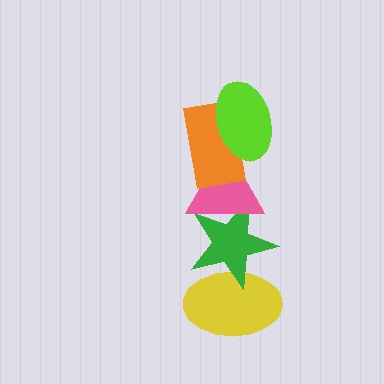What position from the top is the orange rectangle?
The orange rectangle is 2nd from the top.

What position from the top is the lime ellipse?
The lime ellipse is 1st from the top.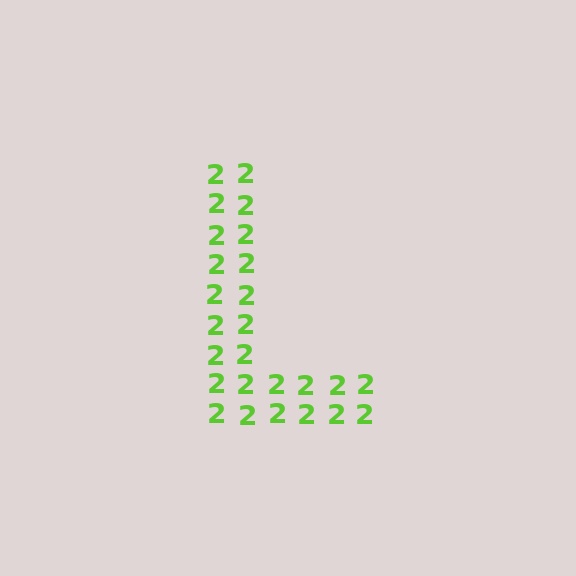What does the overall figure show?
The overall figure shows the letter L.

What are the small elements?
The small elements are digit 2's.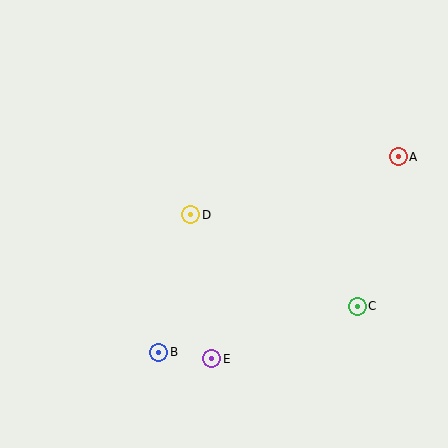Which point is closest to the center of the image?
Point D at (191, 215) is closest to the center.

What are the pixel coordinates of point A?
Point A is at (398, 157).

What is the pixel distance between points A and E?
The distance between A and E is 275 pixels.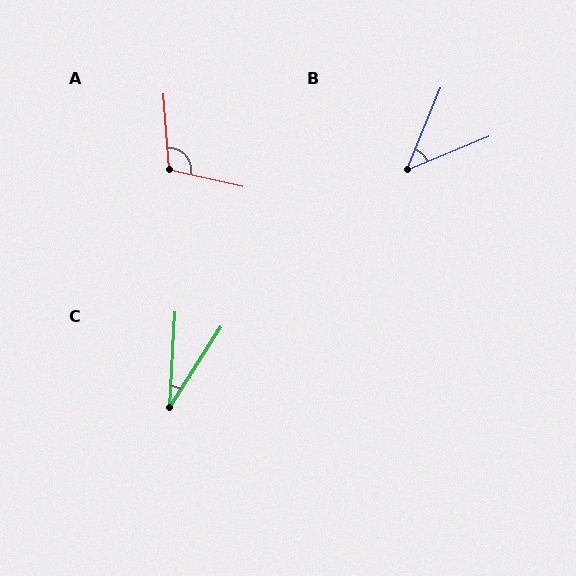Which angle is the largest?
A, at approximately 107 degrees.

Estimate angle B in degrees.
Approximately 45 degrees.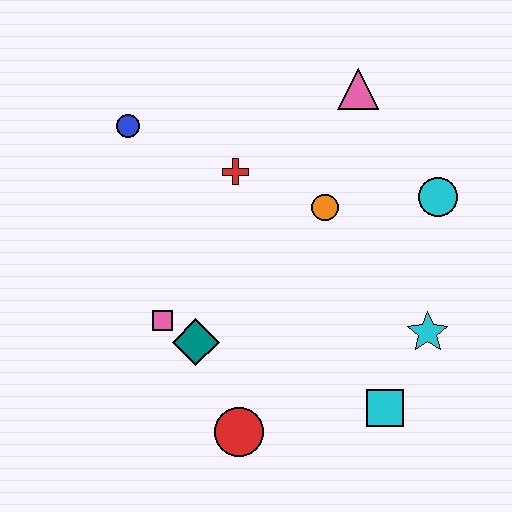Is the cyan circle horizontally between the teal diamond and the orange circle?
No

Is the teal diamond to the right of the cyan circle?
No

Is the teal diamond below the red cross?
Yes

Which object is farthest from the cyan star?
The blue circle is farthest from the cyan star.